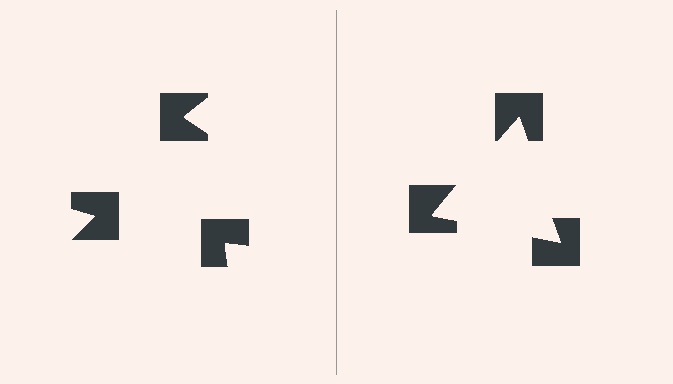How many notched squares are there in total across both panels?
6 — 3 on each side.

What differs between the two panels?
The notched squares are positioned identically on both sides; only the wedge orientations differ. On the right they align to a triangle; on the left they are misaligned.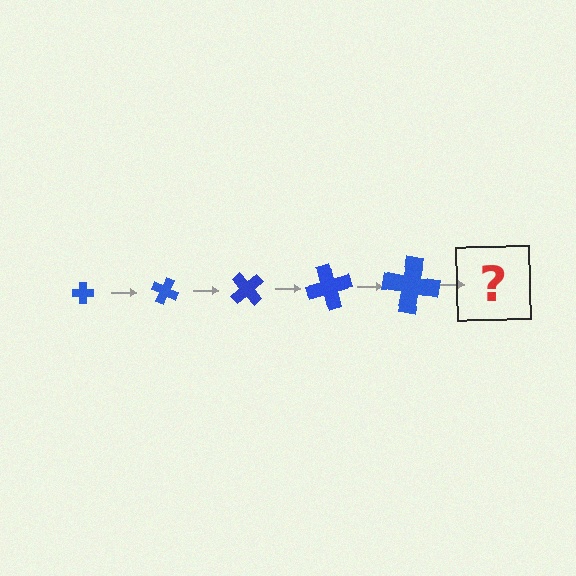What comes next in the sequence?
The next element should be a cross, larger than the previous one and rotated 125 degrees from the start.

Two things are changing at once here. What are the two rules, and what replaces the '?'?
The two rules are that the cross grows larger each step and it rotates 25 degrees each step. The '?' should be a cross, larger than the previous one and rotated 125 degrees from the start.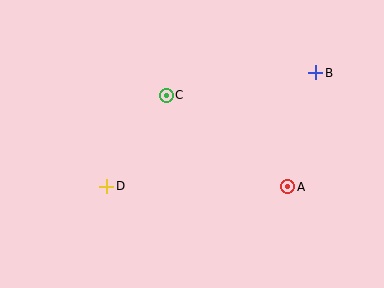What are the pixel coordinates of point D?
Point D is at (107, 186).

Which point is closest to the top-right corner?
Point B is closest to the top-right corner.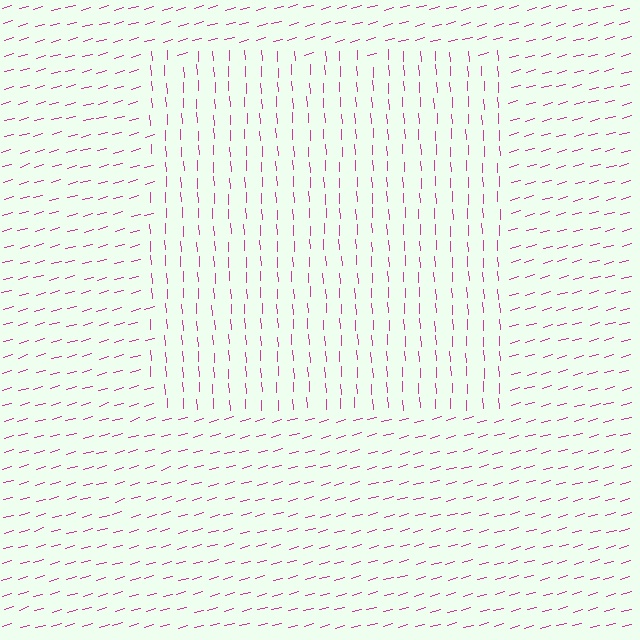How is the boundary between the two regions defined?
The boundary is defined purely by a change in line orientation (approximately 77 degrees difference). All lines are the same color and thickness.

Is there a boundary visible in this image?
Yes, there is a texture boundary formed by a change in line orientation.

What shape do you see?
I see a rectangle.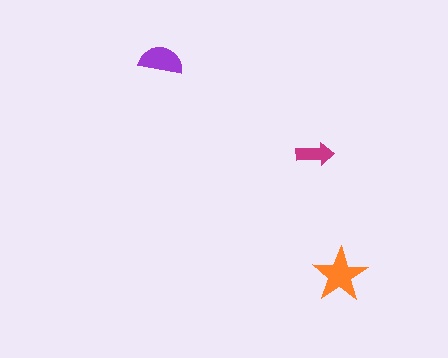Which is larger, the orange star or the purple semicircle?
The orange star.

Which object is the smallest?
The magenta arrow.